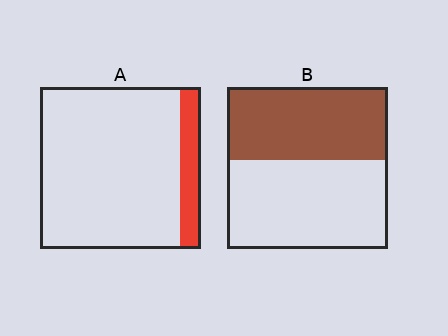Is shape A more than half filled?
No.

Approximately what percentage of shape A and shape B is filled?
A is approximately 15% and B is approximately 45%.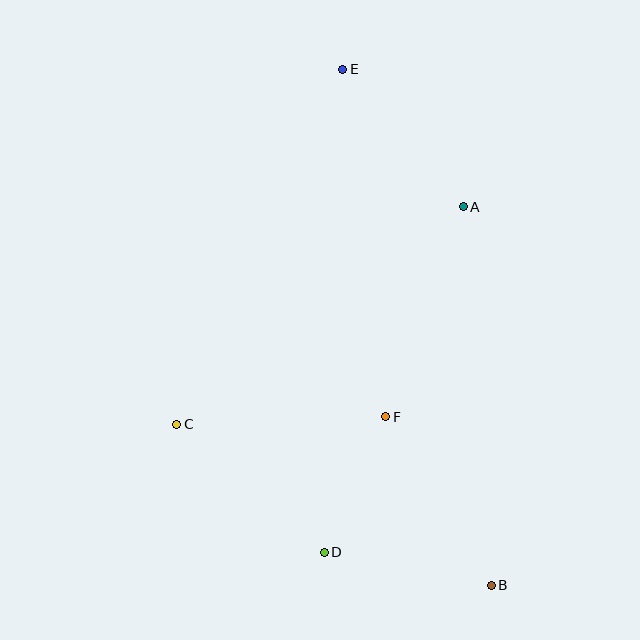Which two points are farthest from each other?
Points B and E are farthest from each other.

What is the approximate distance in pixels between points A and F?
The distance between A and F is approximately 224 pixels.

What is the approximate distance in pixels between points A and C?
The distance between A and C is approximately 359 pixels.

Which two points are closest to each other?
Points D and F are closest to each other.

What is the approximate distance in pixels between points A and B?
The distance between A and B is approximately 380 pixels.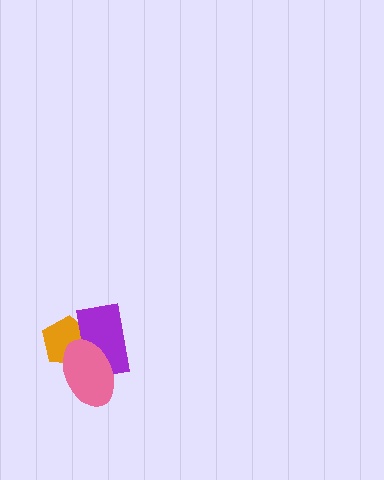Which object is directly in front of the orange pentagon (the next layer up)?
The purple rectangle is directly in front of the orange pentagon.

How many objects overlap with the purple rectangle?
2 objects overlap with the purple rectangle.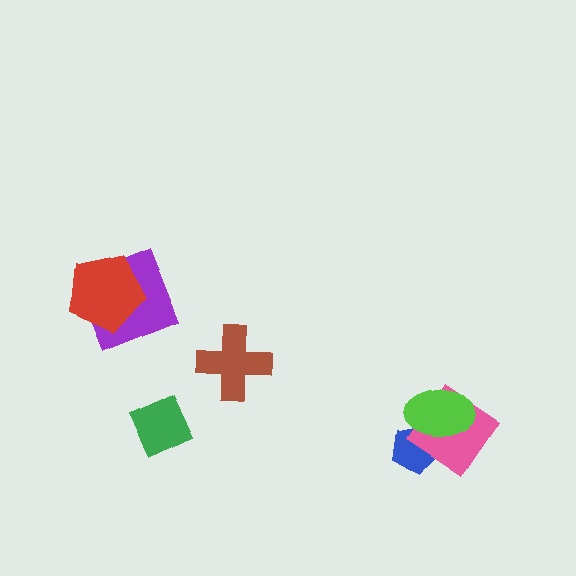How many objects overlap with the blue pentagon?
2 objects overlap with the blue pentagon.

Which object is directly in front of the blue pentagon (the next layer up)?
The pink diamond is directly in front of the blue pentagon.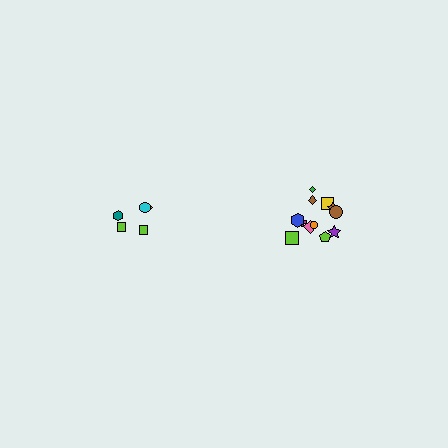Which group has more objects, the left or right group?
The right group.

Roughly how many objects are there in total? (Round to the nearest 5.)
Roughly 15 objects in total.